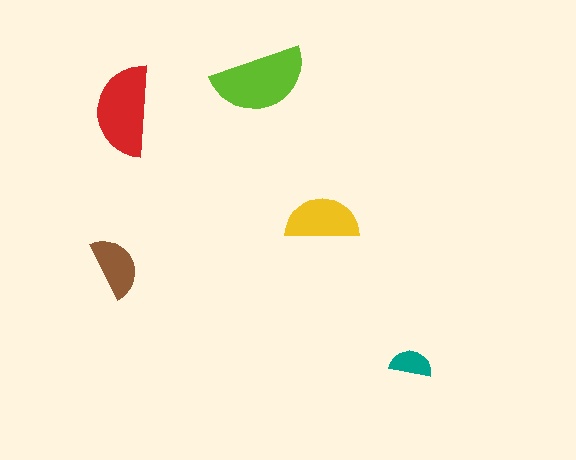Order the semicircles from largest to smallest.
the lime one, the red one, the yellow one, the brown one, the teal one.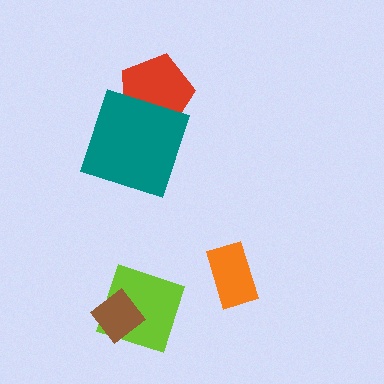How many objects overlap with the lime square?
1 object overlaps with the lime square.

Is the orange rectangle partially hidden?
No, no other shape covers it.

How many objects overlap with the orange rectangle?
0 objects overlap with the orange rectangle.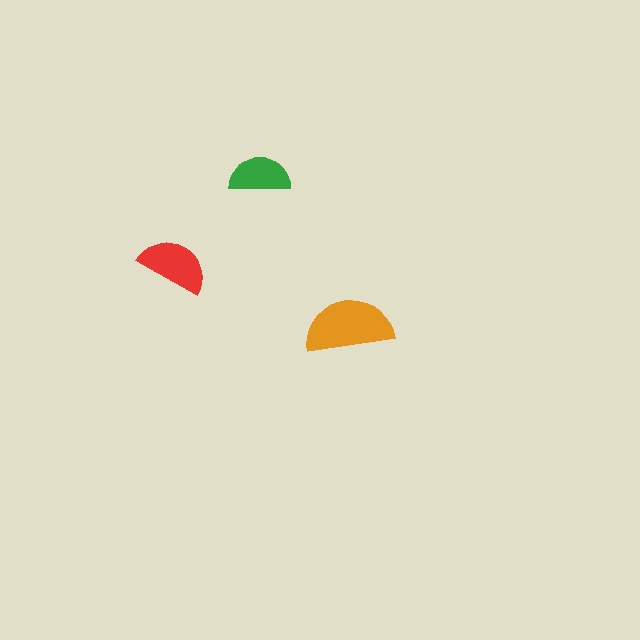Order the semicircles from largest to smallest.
the orange one, the red one, the green one.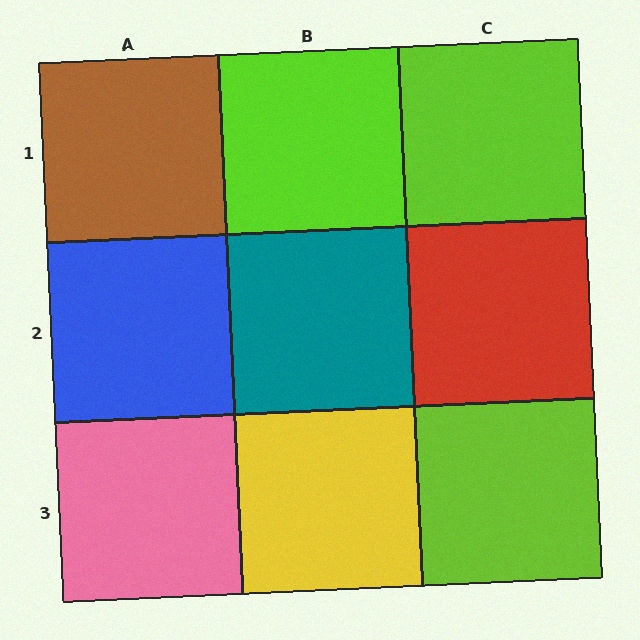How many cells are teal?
1 cell is teal.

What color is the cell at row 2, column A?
Blue.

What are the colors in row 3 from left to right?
Pink, yellow, lime.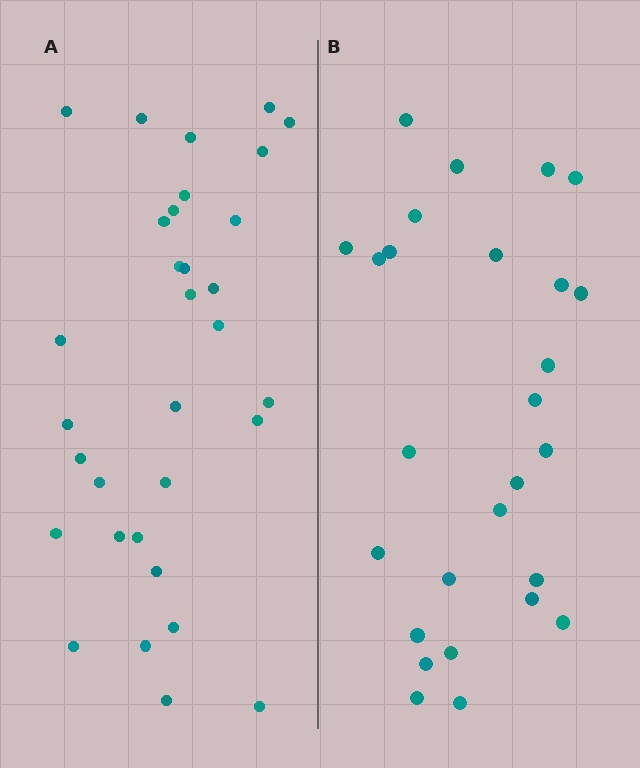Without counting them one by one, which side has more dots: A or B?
Region A (the left region) has more dots.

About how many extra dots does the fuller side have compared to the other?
Region A has about 5 more dots than region B.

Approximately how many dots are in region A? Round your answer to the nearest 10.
About 30 dots. (The exact count is 32, which rounds to 30.)